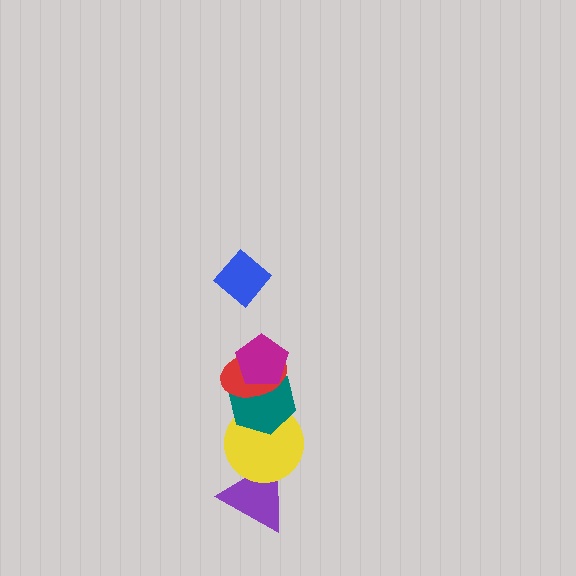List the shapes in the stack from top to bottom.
From top to bottom: the blue diamond, the magenta pentagon, the red ellipse, the teal hexagon, the yellow circle, the purple triangle.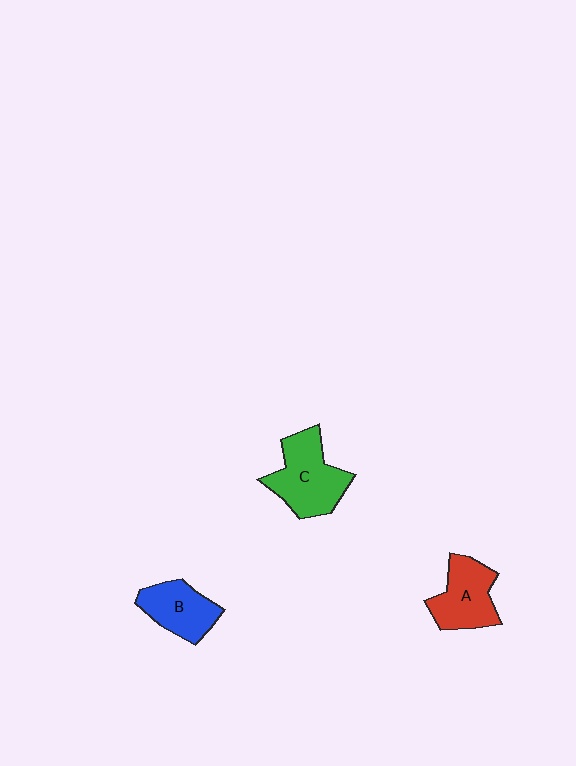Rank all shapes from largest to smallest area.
From largest to smallest: C (green), A (red), B (blue).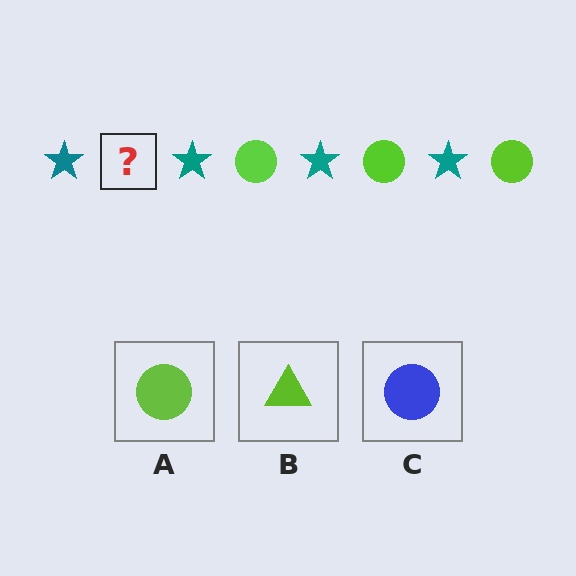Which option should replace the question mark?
Option A.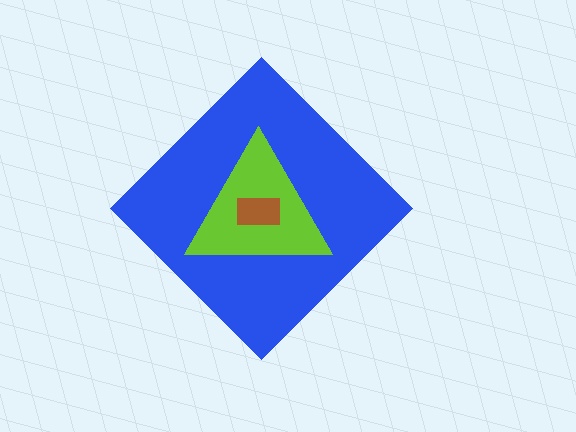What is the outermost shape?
The blue diamond.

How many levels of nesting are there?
3.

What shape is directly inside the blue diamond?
The lime triangle.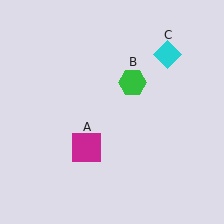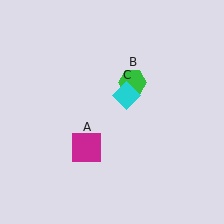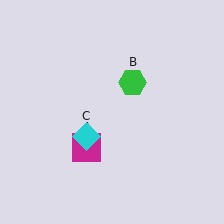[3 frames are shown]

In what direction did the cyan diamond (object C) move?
The cyan diamond (object C) moved down and to the left.